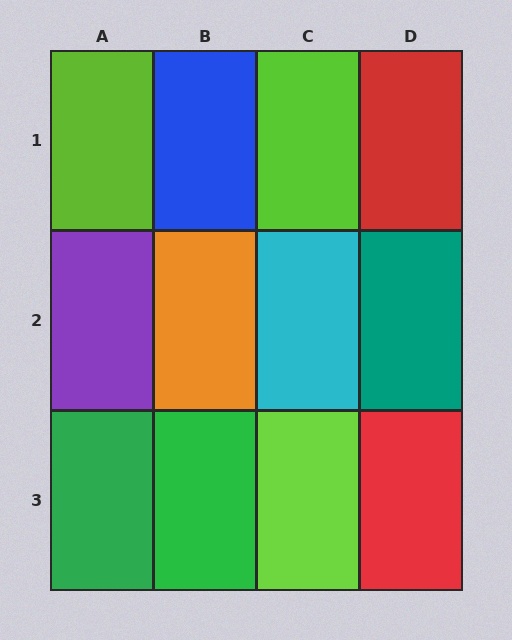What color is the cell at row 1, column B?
Blue.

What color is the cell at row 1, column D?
Red.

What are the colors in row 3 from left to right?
Green, green, lime, red.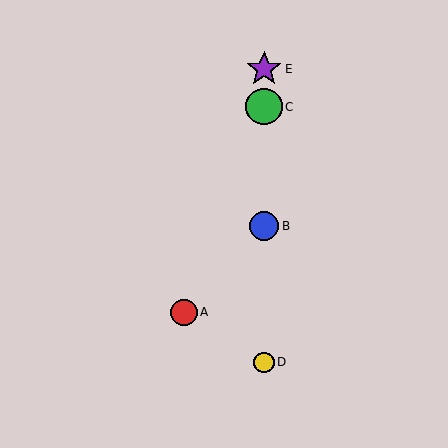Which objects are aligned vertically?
Objects B, C, D, E are aligned vertically.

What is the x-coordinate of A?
Object A is at x≈184.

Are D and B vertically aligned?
Yes, both are at x≈264.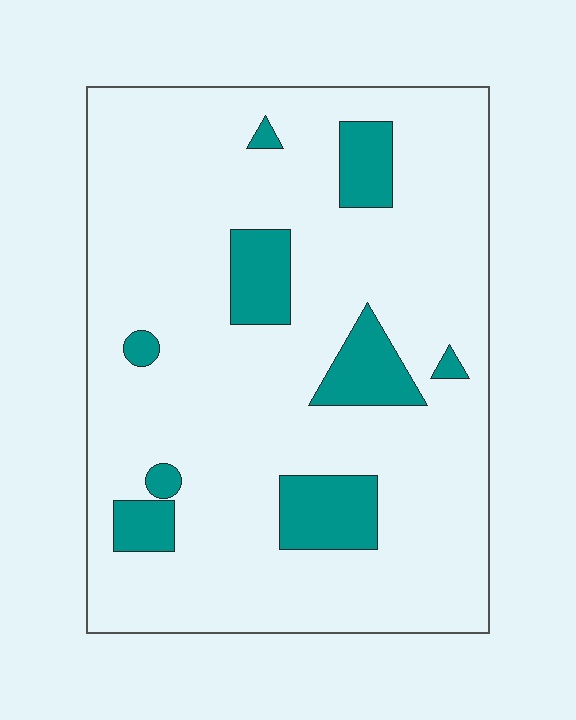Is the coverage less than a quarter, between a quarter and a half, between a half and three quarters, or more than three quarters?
Less than a quarter.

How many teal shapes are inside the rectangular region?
9.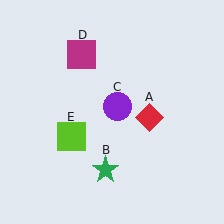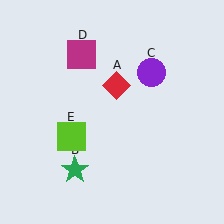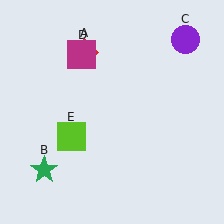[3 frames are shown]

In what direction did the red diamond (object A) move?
The red diamond (object A) moved up and to the left.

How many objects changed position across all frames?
3 objects changed position: red diamond (object A), green star (object B), purple circle (object C).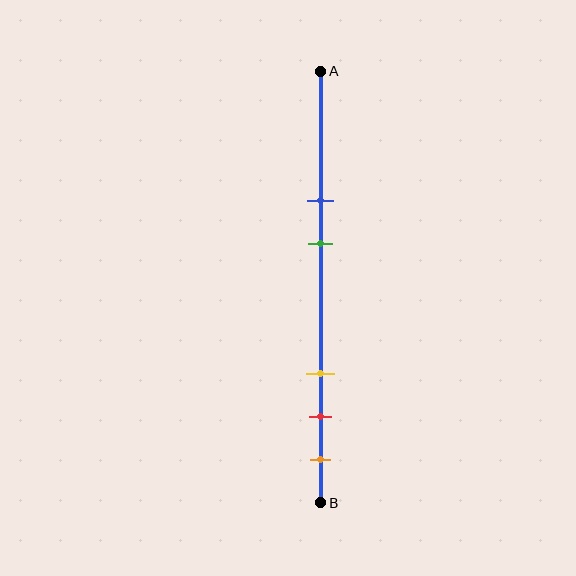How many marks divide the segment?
There are 5 marks dividing the segment.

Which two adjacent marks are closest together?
The red and orange marks are the closest adjacent pair.